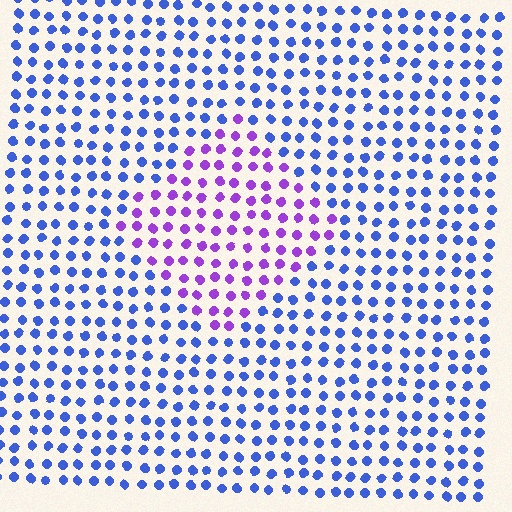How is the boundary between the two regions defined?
The boundary is defined purely by a slight shift in hue (about 51 degrees). Spacing, size, and orientation are identical on both sides.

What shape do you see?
I see a diamond.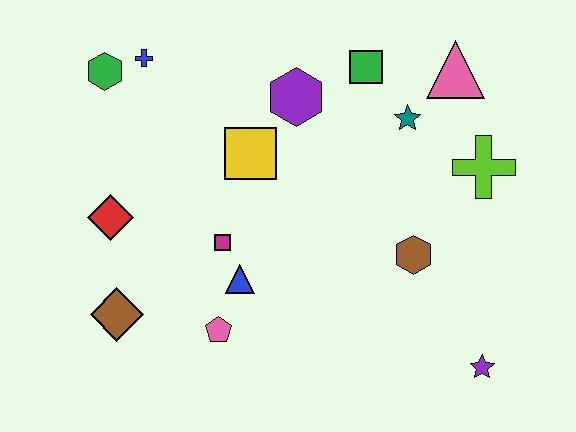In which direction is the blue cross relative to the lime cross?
The blue cross is to the left of the lime cross.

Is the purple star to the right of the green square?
Yes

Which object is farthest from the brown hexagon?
The green hexagon is farthest from the brown hexagon.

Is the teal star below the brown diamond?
No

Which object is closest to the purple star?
The brown hexagon is closest to the purple star.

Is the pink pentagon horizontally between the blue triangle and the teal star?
No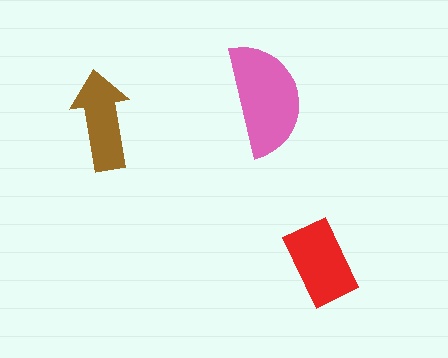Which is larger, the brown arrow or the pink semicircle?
The pink semicircle.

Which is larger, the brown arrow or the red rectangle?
The red rectangle.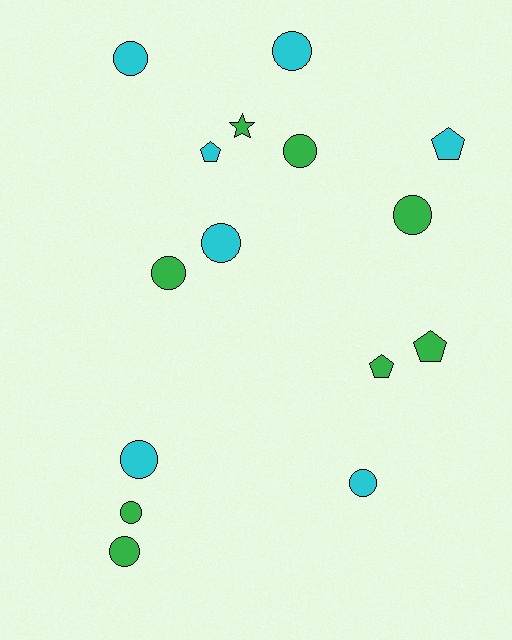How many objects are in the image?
There are 15 objects.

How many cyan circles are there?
There are 5 cyan circles.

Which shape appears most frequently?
Circle, with 10 objects.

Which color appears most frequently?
Green, with 8 objects.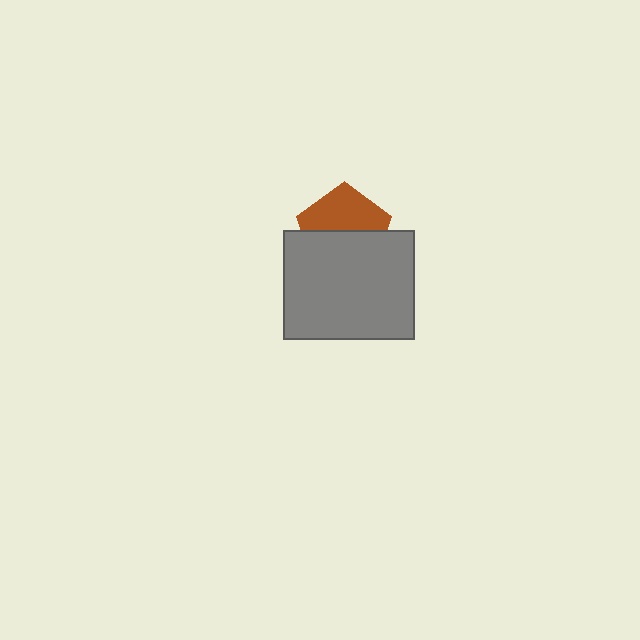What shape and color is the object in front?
The object in front is a gray rectangle.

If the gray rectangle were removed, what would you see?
You would see the complete brown pentagon.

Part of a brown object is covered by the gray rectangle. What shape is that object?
It is a pentagon.